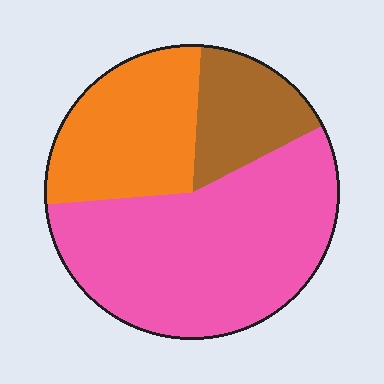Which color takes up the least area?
Brown, at roughly 15%.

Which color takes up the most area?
Pink, at roughly 55%.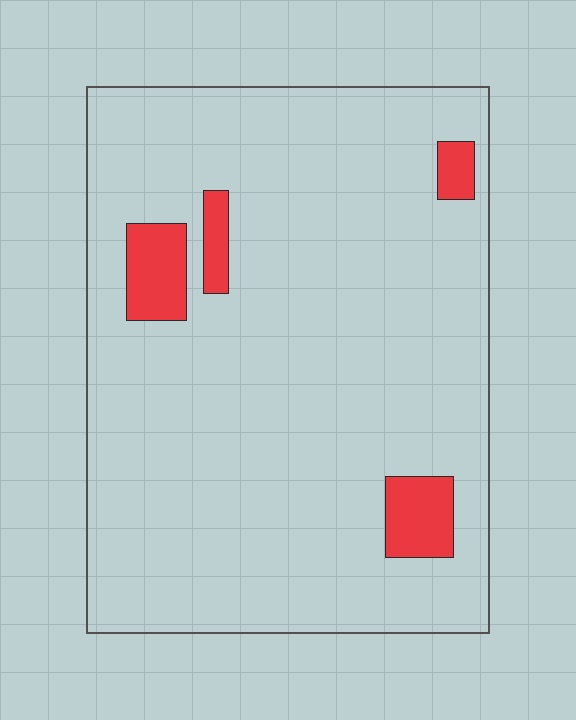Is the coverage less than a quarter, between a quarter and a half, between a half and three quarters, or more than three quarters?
Less than a quarter.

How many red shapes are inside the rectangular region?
4.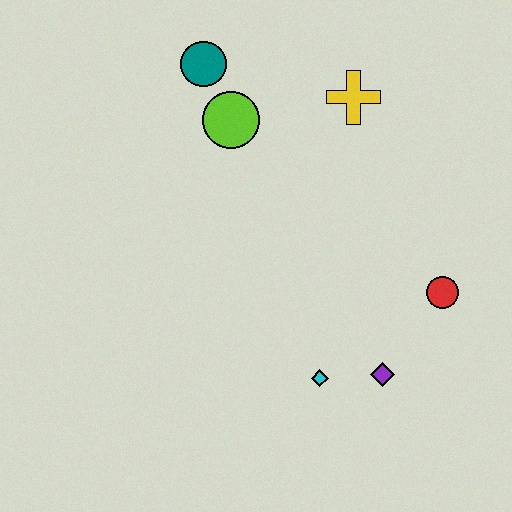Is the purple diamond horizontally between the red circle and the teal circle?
Yes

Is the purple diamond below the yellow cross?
Yes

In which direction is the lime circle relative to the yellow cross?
The lime circle is to the left of the yellow cross.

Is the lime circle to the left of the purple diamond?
Yes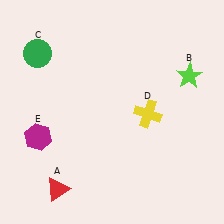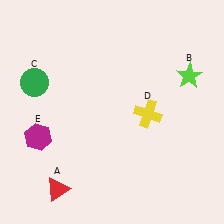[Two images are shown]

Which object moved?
The green circle (C) moved down.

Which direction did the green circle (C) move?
The green circle (C) moved down.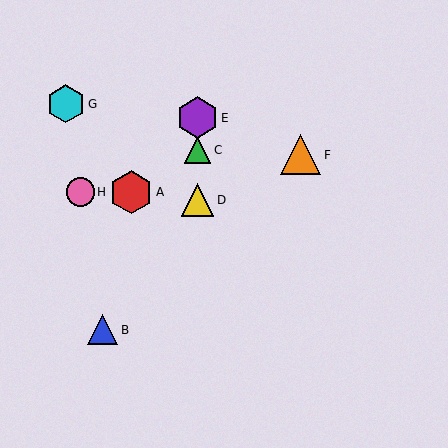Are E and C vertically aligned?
Yes, both are at x≈198.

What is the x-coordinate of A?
Object A is at x≈131.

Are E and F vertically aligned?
No, E is at x≈198 and F is at x≈300.